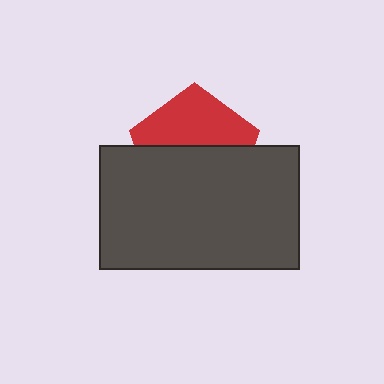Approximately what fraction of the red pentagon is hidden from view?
Roughly 55% of the red pentagon is hidden behind the dark gray rectangle.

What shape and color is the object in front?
The object in front is a dark gray rectangle.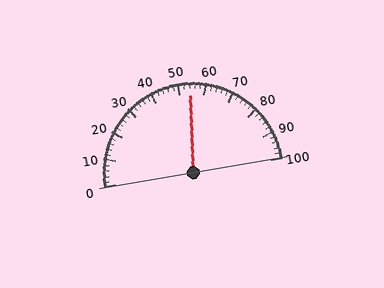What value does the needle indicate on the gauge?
The needle indicates approximately 54.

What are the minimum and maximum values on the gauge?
The gauge ranges from 0 to 100.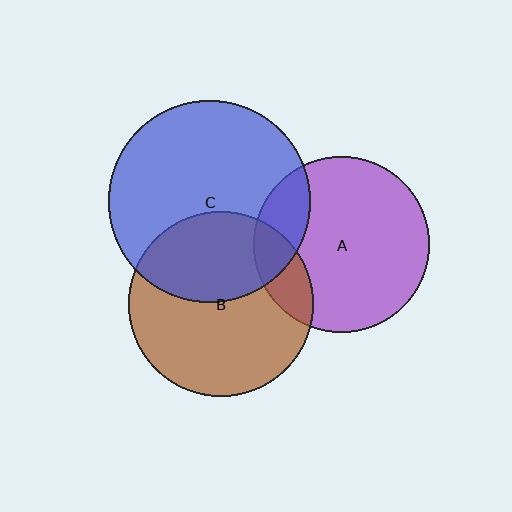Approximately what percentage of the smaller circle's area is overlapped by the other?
Approximately 20%.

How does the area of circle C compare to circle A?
Approximately 1.3 times.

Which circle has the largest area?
Circle C (blue).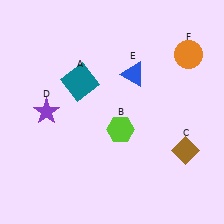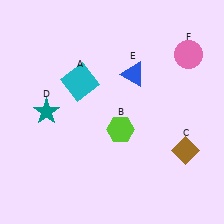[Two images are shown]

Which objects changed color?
A changed from teal to cyan. D changed from purple to teal. F changed from orange to pink.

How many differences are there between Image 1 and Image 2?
There are 3 differences between the two images.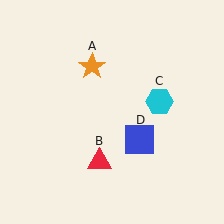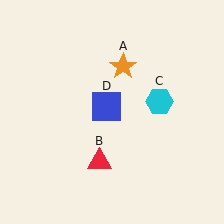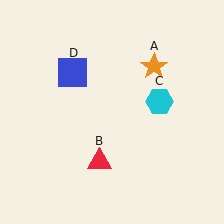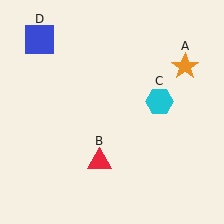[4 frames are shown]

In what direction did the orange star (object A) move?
The orange star (object A) moved right.